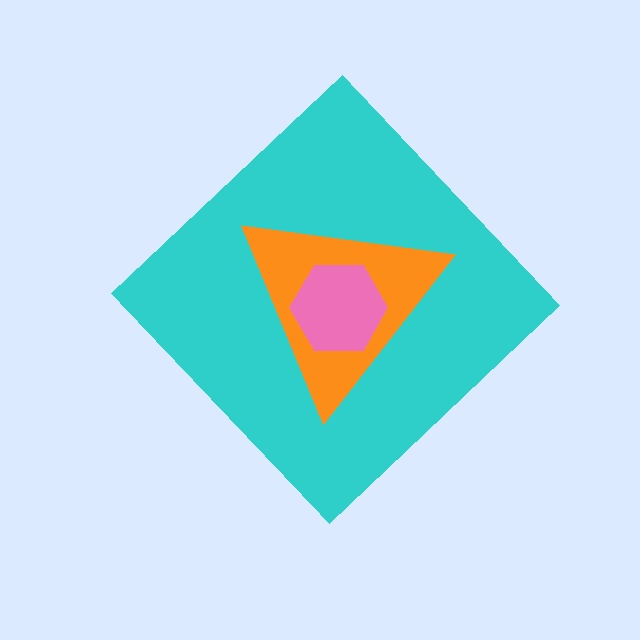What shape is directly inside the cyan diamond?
The orange triangle.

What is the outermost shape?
The cyan diamond.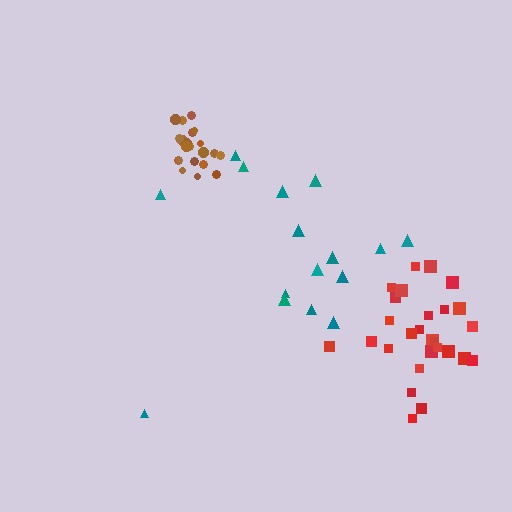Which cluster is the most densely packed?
Brown.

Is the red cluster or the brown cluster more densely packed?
Brown.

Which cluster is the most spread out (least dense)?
Teal.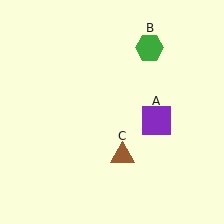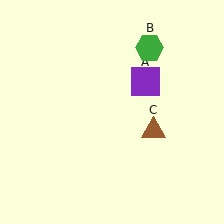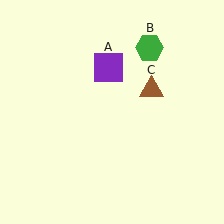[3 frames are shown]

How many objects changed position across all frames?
2 objects changed position: purple square (object A), brown triangle (object C).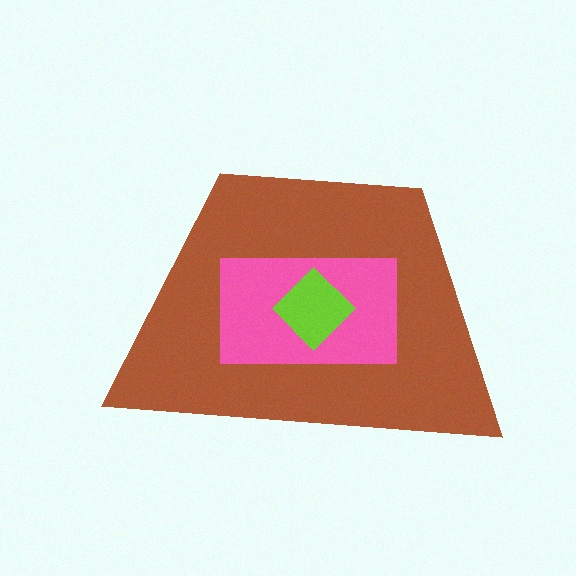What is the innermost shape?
The lime diamond.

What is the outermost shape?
The brown trapezoid.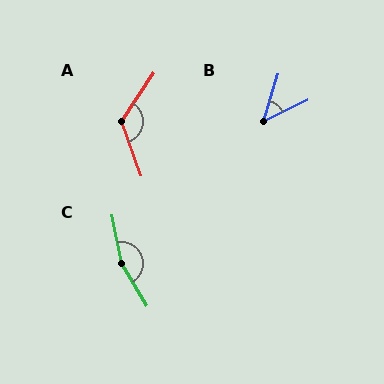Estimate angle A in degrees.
Approximately 126 degrees.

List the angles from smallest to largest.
B (48°), A (126°), C (160°).